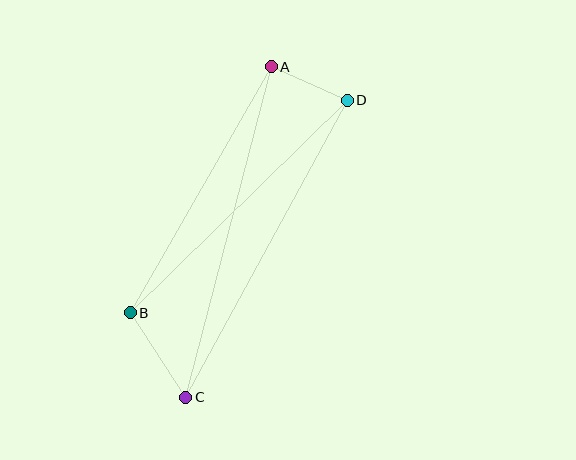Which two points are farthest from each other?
Points A and C are farthest from each other.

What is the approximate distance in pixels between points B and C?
The distance between B and C is approximately 101 pixels.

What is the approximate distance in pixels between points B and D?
The distance between B and D is approximately 304 pixels.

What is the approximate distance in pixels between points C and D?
The distance between C and D is approximately 338 pixels.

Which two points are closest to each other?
Points A and D are closest to each other.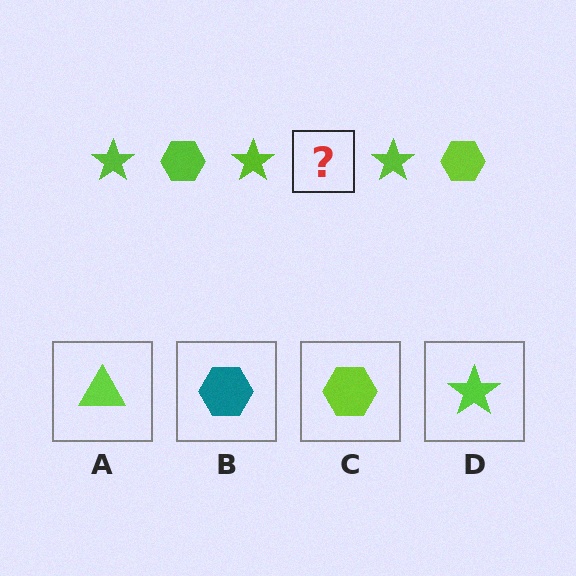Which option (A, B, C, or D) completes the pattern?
C.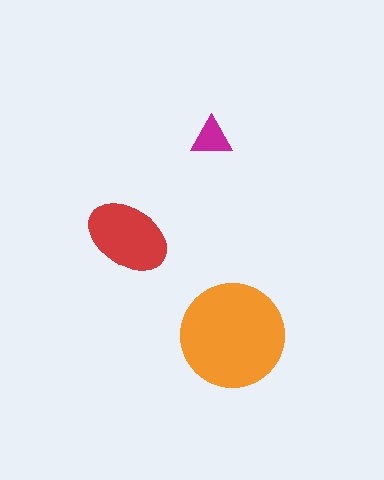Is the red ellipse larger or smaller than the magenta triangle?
Larger.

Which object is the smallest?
The magenta triangle.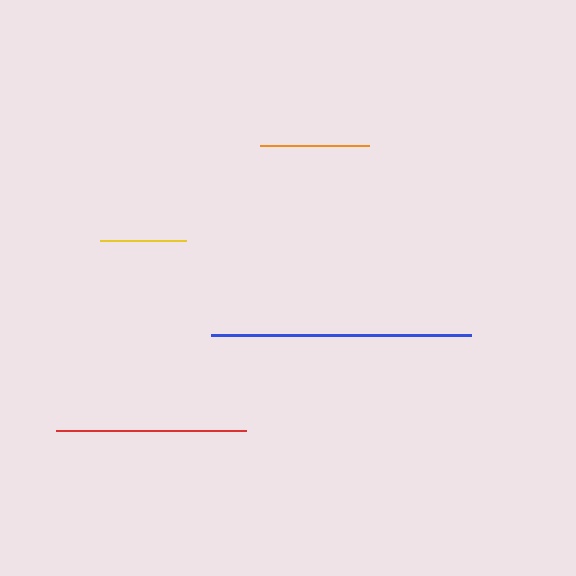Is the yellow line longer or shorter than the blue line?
The blue line is longer than the yellow line.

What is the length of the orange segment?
The orange segment is approximately 108 pixels long.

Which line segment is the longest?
The blue line is the longest at approximately 260 pixels.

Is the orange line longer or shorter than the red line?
The red line is longer than the orange line.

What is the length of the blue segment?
The blue segment is approximately 260 pixels long.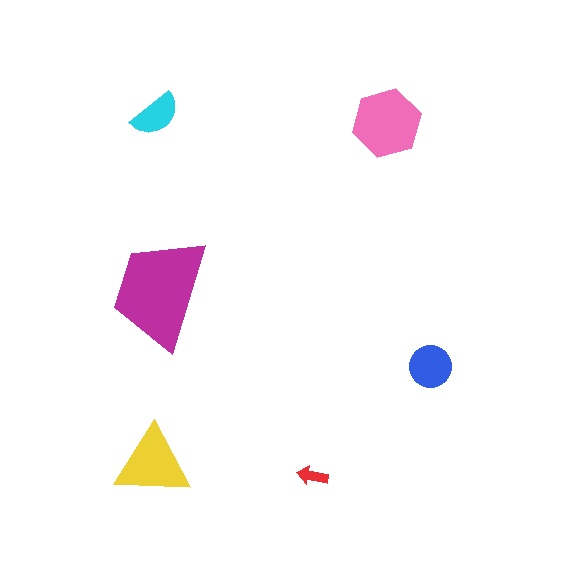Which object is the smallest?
The red arrow.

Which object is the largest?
The magenta trapezoid.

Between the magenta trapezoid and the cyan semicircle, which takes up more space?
The magenta trapezoid.